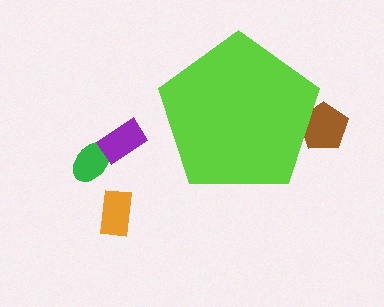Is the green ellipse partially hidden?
No, the green ellipse is fully visible.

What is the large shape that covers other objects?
A lime pentagon.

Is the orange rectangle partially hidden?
No, the orange rectangle is fully visible.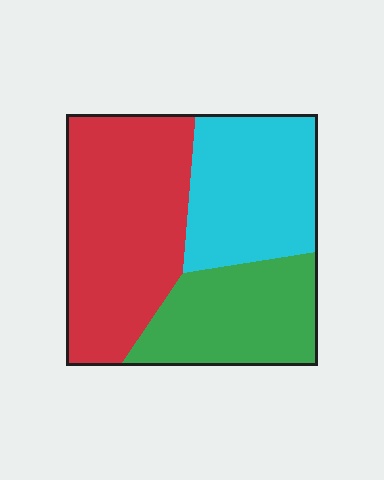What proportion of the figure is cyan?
Cyan covers 30% of the figure.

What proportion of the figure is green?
Green takes up about one quarter (1/4) of the figure.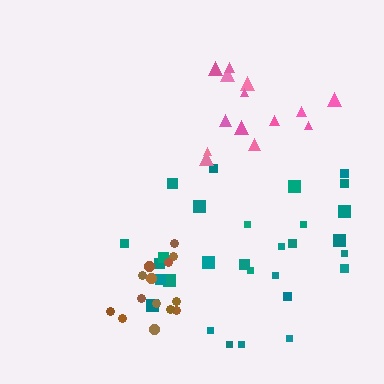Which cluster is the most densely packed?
Brown.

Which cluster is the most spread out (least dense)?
Teal.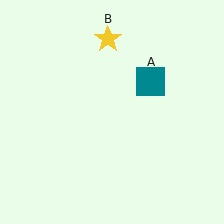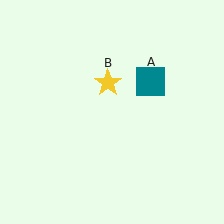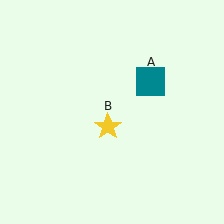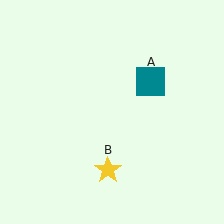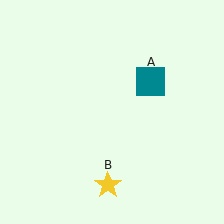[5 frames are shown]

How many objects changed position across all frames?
1 object changed position: yellow star (object B).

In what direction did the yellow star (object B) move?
The yellow star (object B) moved down.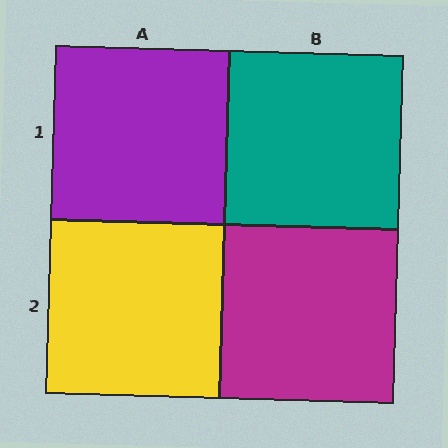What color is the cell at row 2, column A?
Yellow.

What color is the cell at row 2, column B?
Magenta.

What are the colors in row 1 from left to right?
Purple, teal.